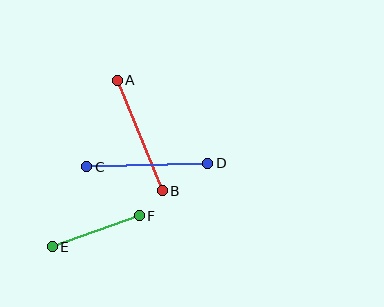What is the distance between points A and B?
The distance is approximately 120 pixels.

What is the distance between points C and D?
The distance is approximately 121 pixels.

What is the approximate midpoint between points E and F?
The midpoint is at approximately (96, 231) pixels.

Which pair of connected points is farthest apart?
Points C and D are farthest apart.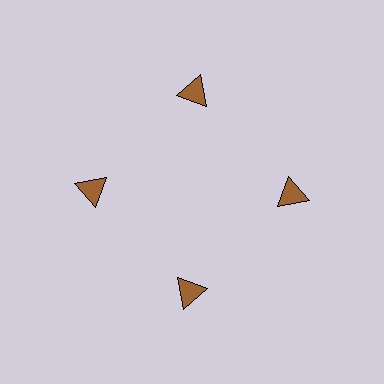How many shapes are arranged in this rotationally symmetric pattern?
There are 4 shapes, arranged in 4 groups of 1.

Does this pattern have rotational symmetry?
Yes, this pattern has 4-fold rotational symmetry. It looks the same after rotating 90 degrees around the center.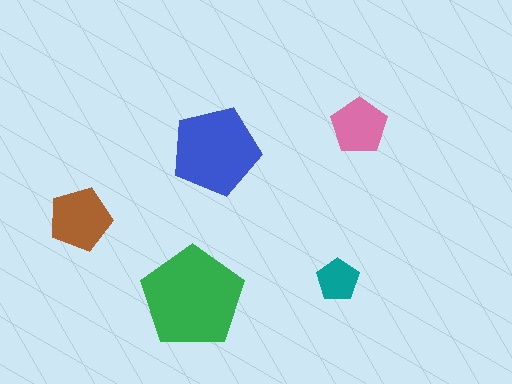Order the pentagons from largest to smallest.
the green one, the blue one, the brown one, the pink one, the teal one.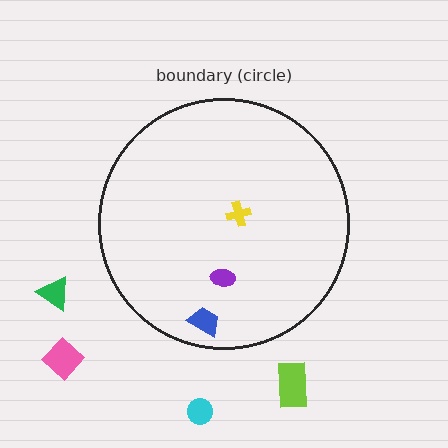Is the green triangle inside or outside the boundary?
Outside.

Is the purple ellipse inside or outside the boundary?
Inside.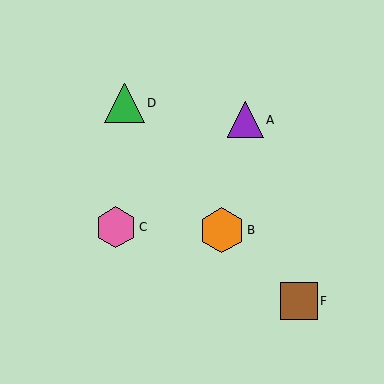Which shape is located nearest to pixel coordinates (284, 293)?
The brown square (labeled F) at (299, 301) is nearest to that location.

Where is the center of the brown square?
The center of the brown square is at (299, 301).